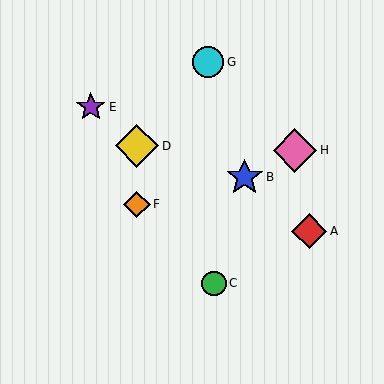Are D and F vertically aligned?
Yes, both are at x≈137.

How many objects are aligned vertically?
2 objects (D, F) are aligned vertically.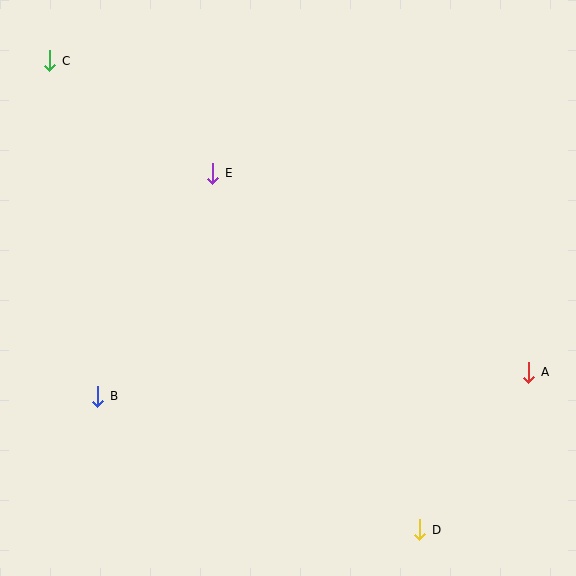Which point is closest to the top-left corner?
Point C is closest to the top-left corner.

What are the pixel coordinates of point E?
Point E is at (213, 173).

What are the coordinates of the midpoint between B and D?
The midpoint between B and D is at (259, 463).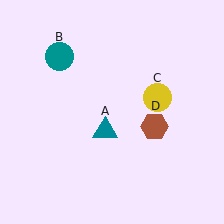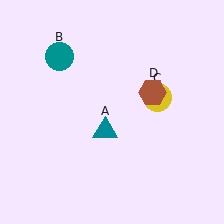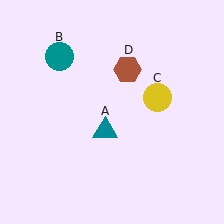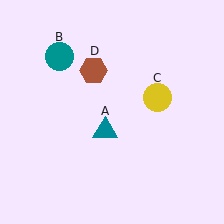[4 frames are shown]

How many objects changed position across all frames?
1 object changed position: brown hexagon (object D).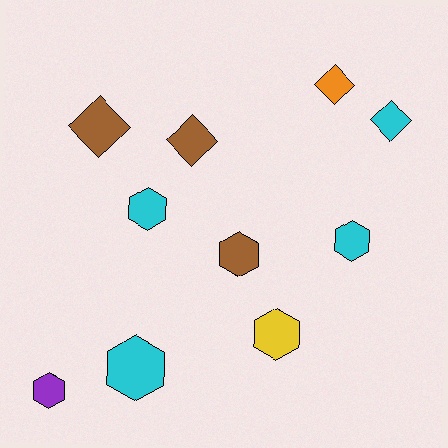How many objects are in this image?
There are 10 objects.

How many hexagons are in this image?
There are 6 hexagons.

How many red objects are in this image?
There are no red objects.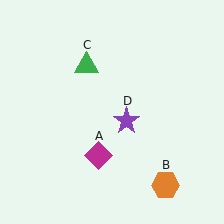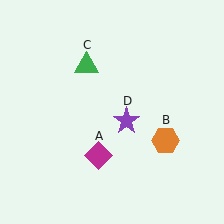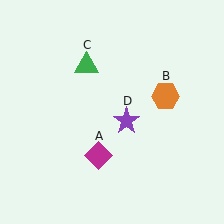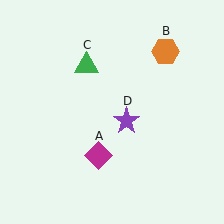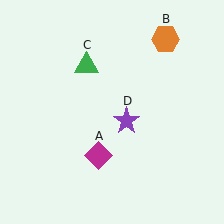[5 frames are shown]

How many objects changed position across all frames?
1 object changed position: orange hexagon (object B).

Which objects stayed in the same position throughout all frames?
Magenta diamond (object A) and green triangle (object C) and purple star (object D) remained stationary.